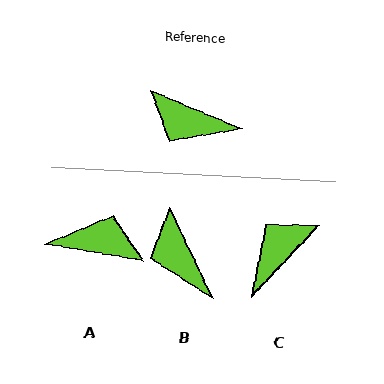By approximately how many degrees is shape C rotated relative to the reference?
Approximately 111 degrees clockwise.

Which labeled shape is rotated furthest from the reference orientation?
A, about 167 degrees away.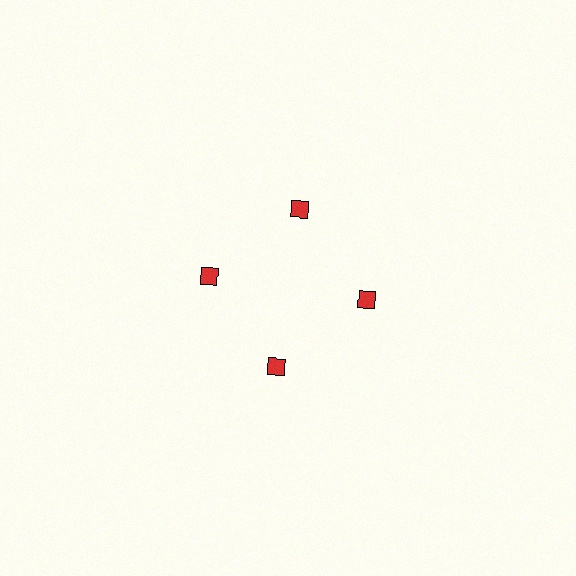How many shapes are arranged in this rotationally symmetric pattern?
There are 4 shapes, arranged in 4 groups of 1.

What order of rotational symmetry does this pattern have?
This pattern has 4-fold rotational symmetry.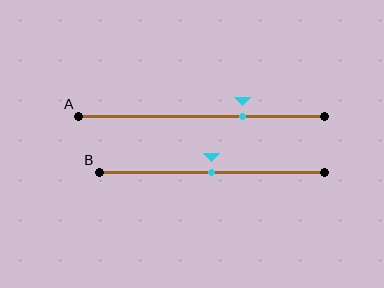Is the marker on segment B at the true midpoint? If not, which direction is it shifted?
Yes, the marker on segment B is at the true midpoint.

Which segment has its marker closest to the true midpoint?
Segment B has its marker closest to the true midpoint.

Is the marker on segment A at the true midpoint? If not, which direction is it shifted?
No, the marker on segment A is shifted to the right by about 17% of the segment length.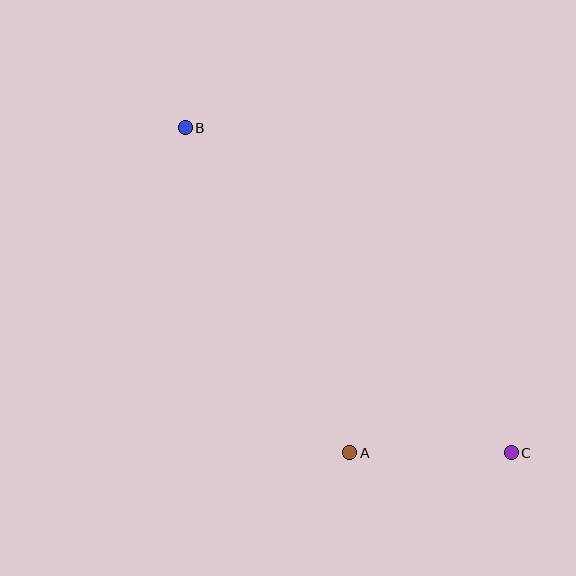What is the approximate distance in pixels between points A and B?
The distance between A and B is approximately 364 pixels.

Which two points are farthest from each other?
Points B and C are farthest from each other.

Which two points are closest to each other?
Points A and C are closest to each other.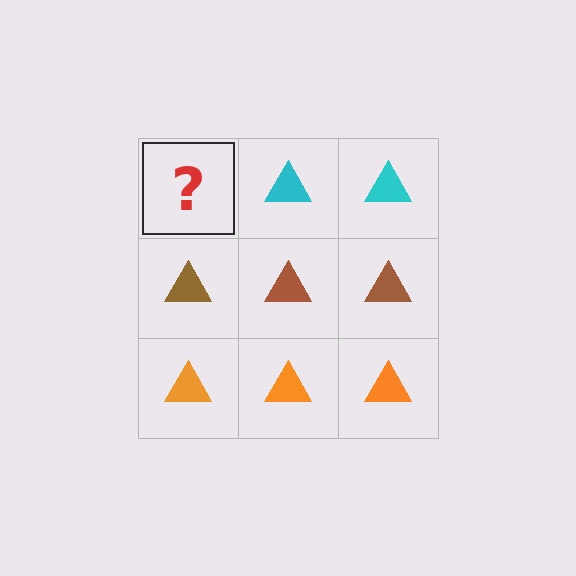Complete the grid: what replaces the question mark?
The question mark should be replaced with a cyan triangle.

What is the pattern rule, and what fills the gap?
The rule is that each row has a consistent color. The gap should be filled with a cyan triangle.